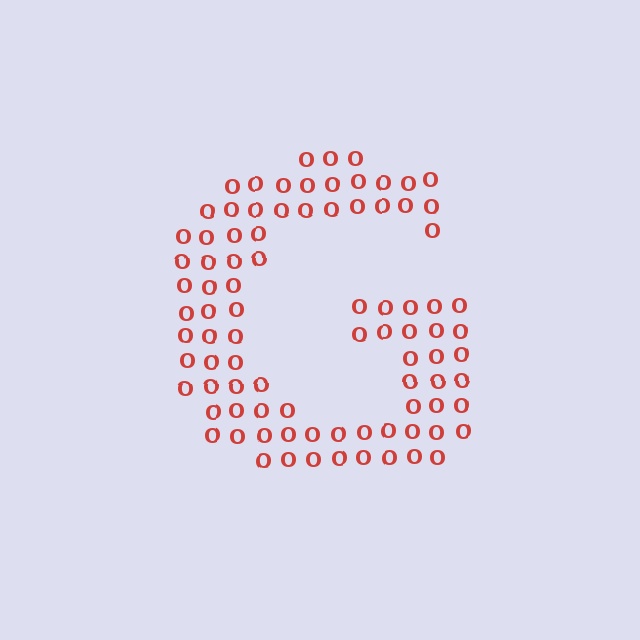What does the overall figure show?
The overall figure shows the letter G.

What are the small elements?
The small elements are letter O's.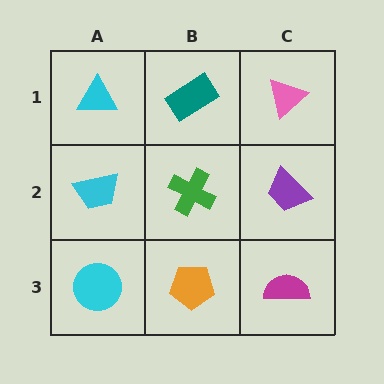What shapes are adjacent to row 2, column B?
A teal rectangle (row 1, column B), an orange pentagon (row 3, column B), a cyan trapezoid (row 2, column A), a purple trapezoid (row 2, column C).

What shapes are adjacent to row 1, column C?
A purple trapezoid (row 2, column C), a teal rectangle (row 1, column B).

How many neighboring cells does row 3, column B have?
3.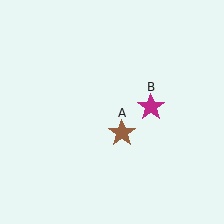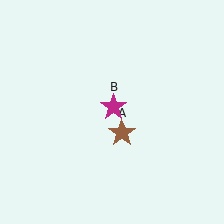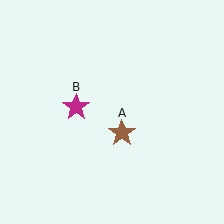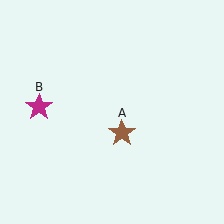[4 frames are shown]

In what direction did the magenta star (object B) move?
The magenta star (object B) moved left.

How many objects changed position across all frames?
1 object changed position: magenta star (object B).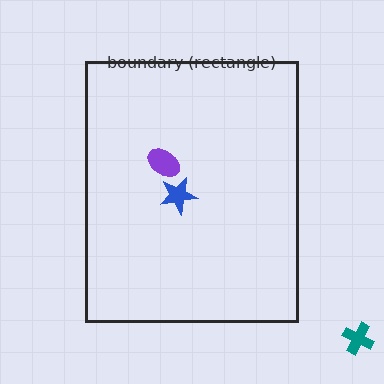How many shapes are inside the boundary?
2 inside, 1 outside.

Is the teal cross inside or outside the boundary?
Outside.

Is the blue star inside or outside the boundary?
Inside.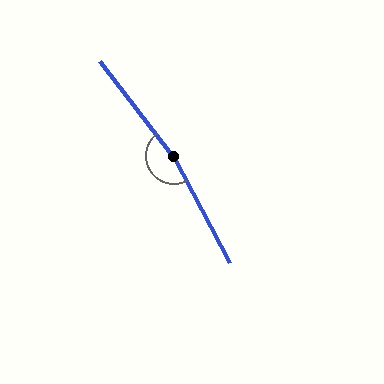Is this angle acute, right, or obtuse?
It is obtuse.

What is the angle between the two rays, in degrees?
Approximately 170 degrees.